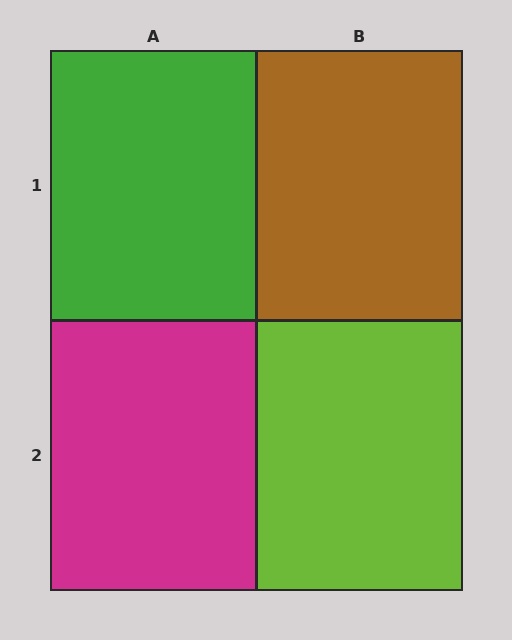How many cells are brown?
1 cell is brown.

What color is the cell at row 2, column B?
Lime.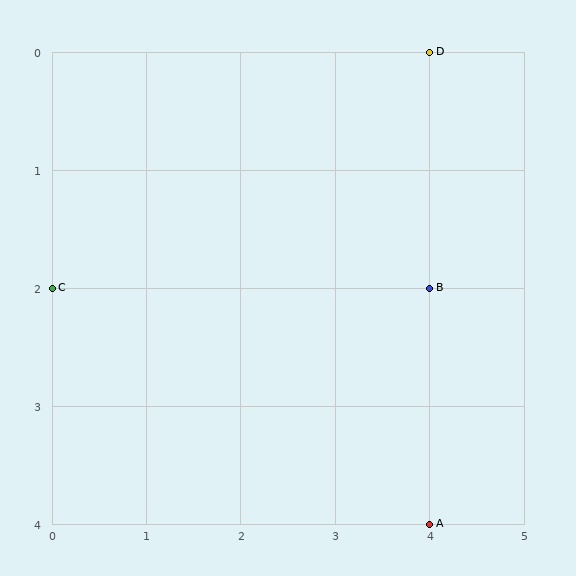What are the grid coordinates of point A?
Point A is at grid coordinates (4, 4).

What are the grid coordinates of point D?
Point D is at grid coordinates (4, 0).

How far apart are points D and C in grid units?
Points D and C are 4 columns and 2 rows apart (about 4.5 grid units diagonally).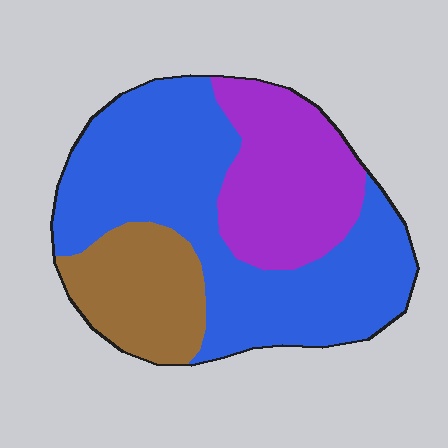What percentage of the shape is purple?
Purple covers roughly 25% of the shape.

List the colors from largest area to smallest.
From largest to smallest: blue, purple, brown.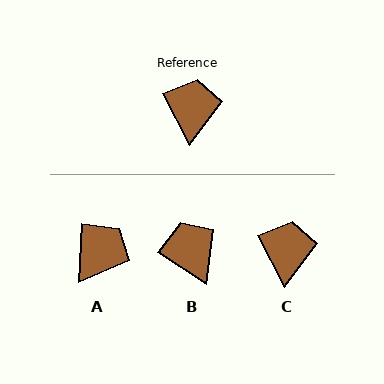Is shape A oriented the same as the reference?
No, it is off by about 31 degrees.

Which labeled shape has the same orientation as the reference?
C.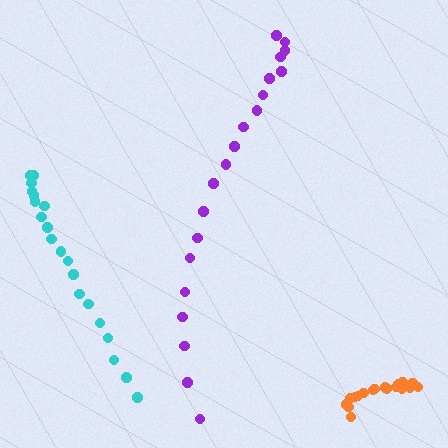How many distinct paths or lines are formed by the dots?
There are 3 distinct paths.